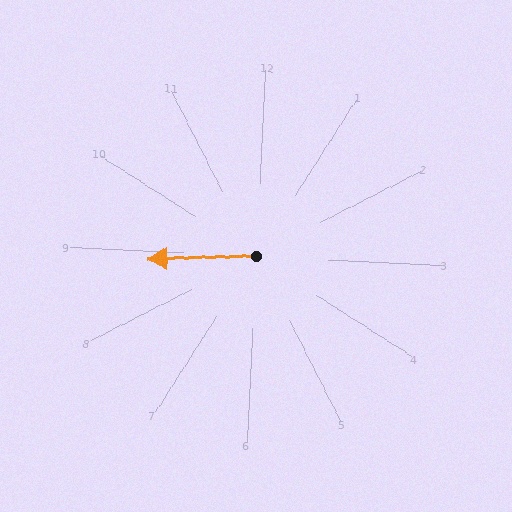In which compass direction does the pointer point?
West.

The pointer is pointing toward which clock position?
Roughly 9 o'clock.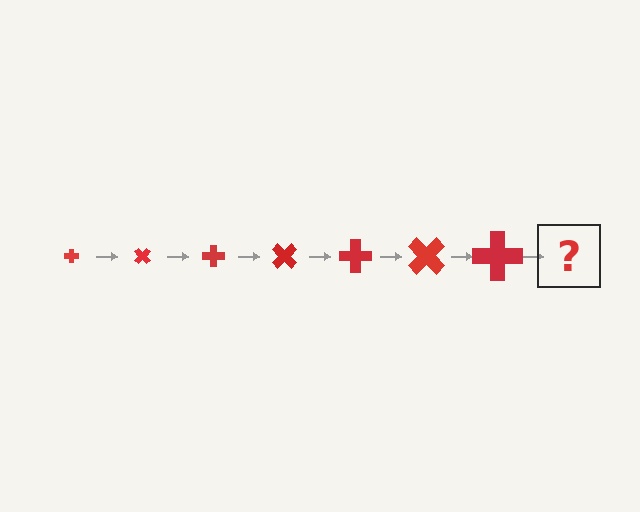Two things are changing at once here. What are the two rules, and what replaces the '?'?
The two rules are that the cross grows larger each step and it rotates 45 degrees each step. The '?' should be a cross, larger than the previous one and rotated 315 degrees from the start.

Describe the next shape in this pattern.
It should be a cross, larger than the previous one and rotated 315 degrees from the start.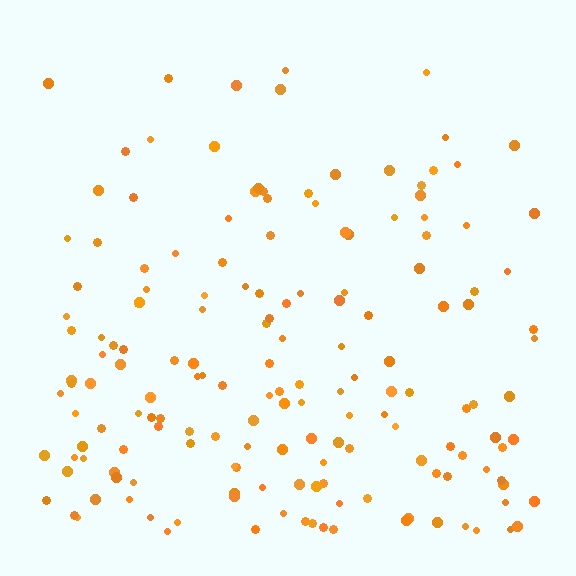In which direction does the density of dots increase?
From top to bottom, with the bottom side densest.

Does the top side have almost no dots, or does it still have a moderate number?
Still a moderate number, just noticeably fewer than the bottom.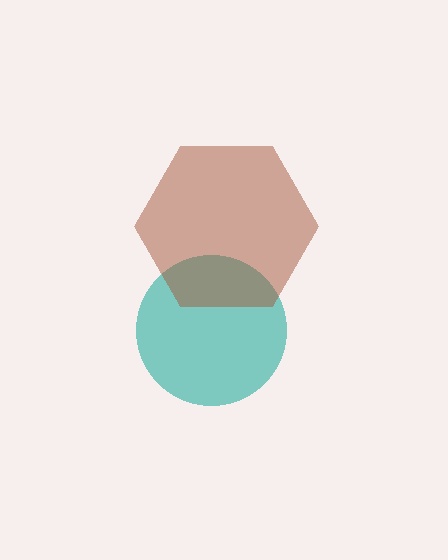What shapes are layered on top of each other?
The layered shapes are: a teal circle, a brown hexagon.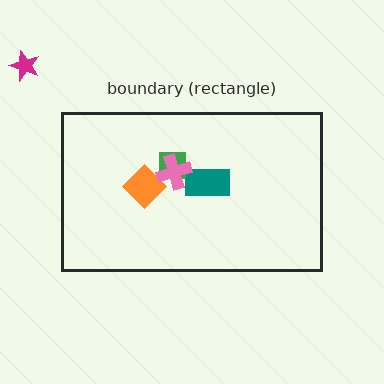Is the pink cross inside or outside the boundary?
Inside.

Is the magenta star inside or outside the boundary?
Outside.